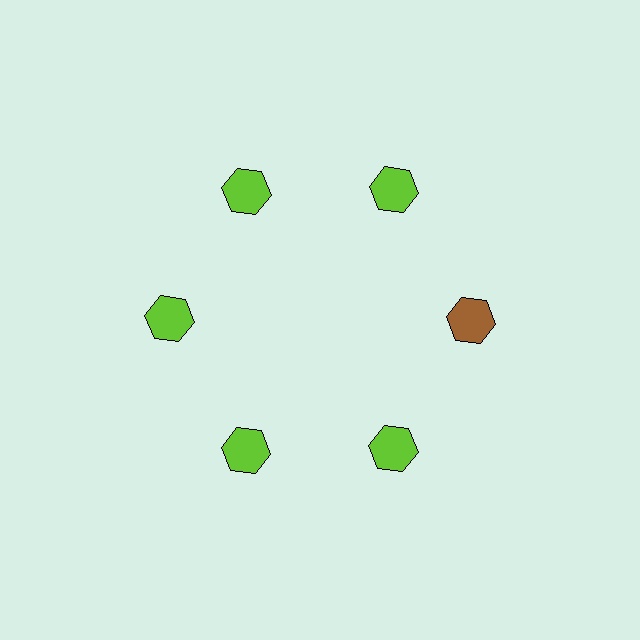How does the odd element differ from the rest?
It has a different color: brown instead of lime.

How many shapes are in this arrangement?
There are 6 shapes arranged in a ring pattern.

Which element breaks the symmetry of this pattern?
The brown hexagon at roughly the 3 o'clock position breaks the symmetry. All other shapes are lime hexagons.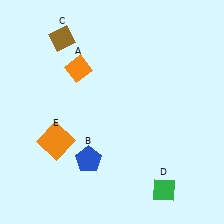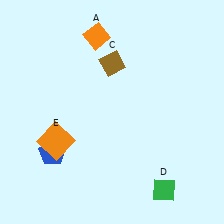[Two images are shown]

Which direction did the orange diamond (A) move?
The orange diamond (A) moved up.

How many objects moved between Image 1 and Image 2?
3 objects moved between the two images.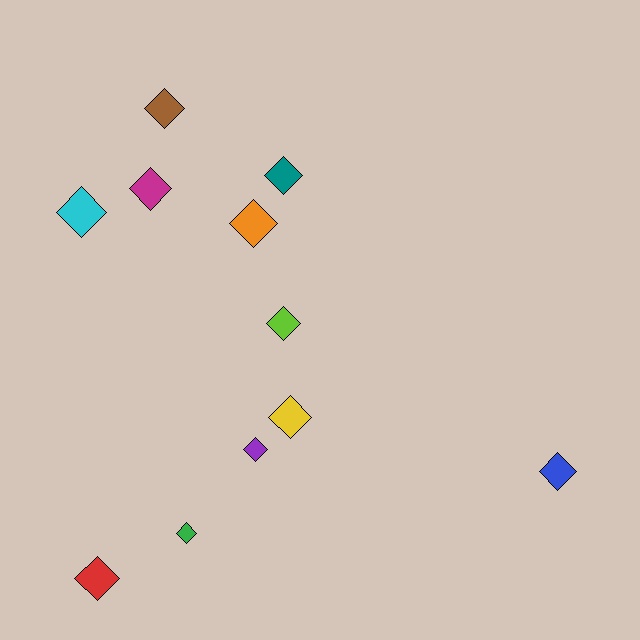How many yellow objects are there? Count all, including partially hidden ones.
There is 1 yellow object.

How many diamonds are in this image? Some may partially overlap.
There are 11 diamonds.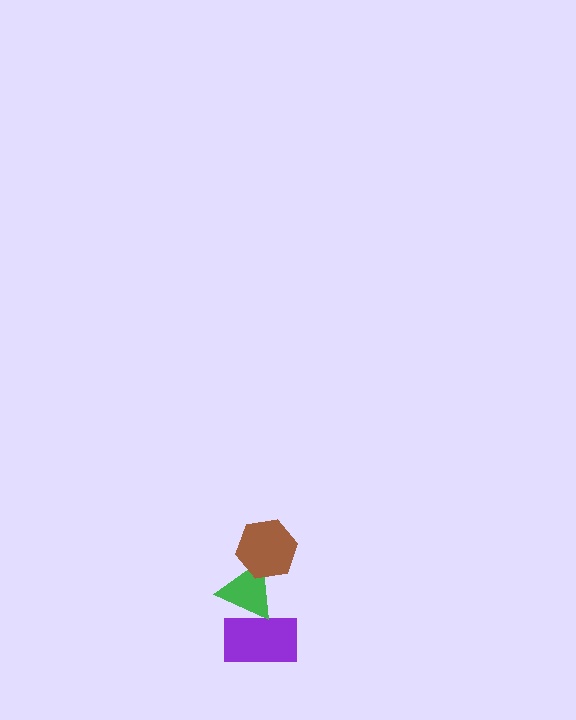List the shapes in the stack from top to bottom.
From top to bottom: the brown hexagon, the green triangle, the purple rectangle.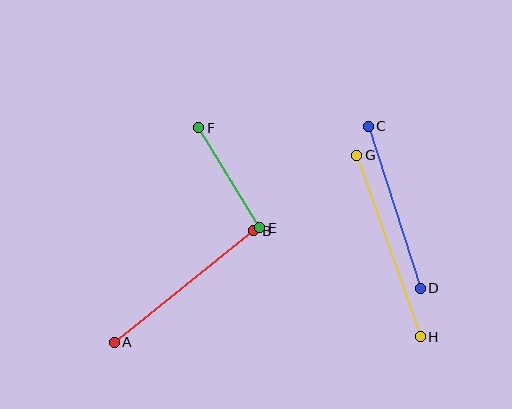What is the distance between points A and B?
The distance is approximately 179 pixels.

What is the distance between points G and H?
The distance is approximately 192 pixels.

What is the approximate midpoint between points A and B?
The midpoint is at approximately (184, 286) pixels.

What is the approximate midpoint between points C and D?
The midpoint is at approximately (394, 207) pixels.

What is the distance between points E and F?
The distance is approximately 117 pixels.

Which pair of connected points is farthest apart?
Points G and H are farthest apart.